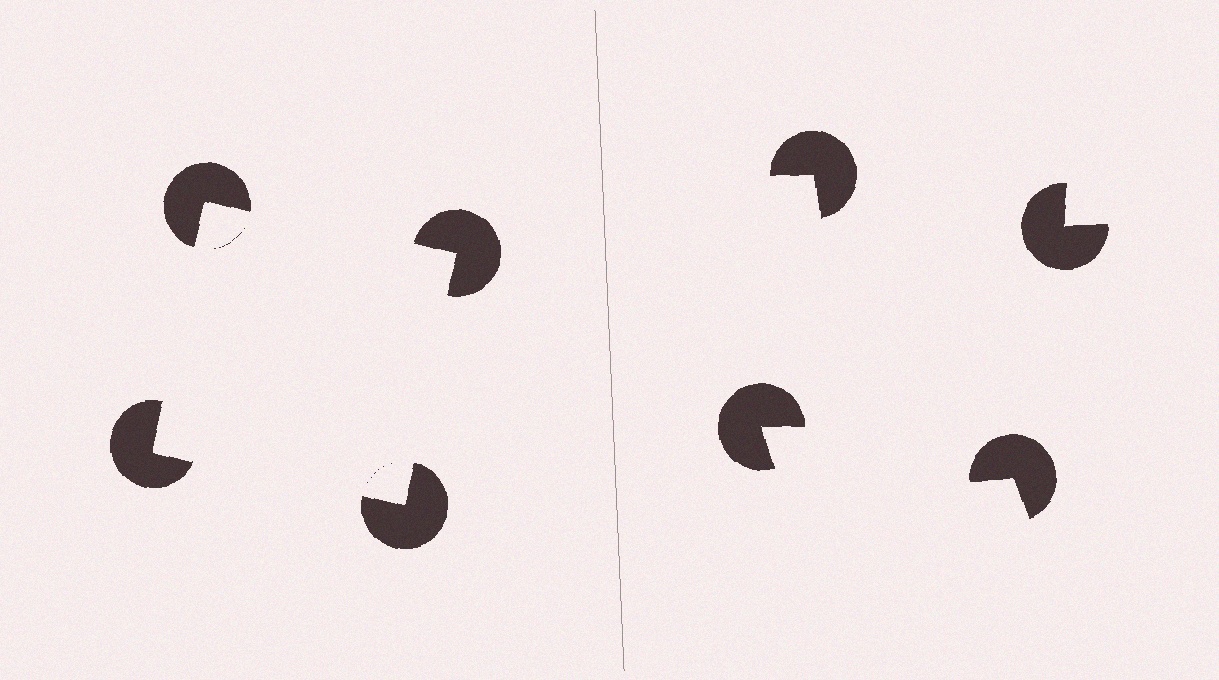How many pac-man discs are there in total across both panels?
8 — 4 on each side.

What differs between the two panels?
The pac-man discs are positioned identically on both sides; only the wedge orientations differ. On the left they align to a square; on the right they are misaligned.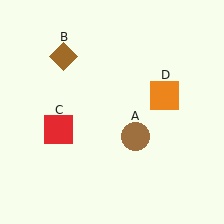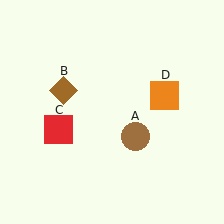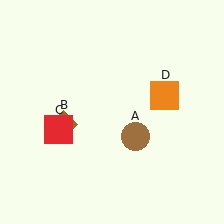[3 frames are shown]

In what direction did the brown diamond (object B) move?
The brown diamond (object B) moved down.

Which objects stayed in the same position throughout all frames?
Brown circle (object A) and red square (object C) and orange square (object D) remained stationary.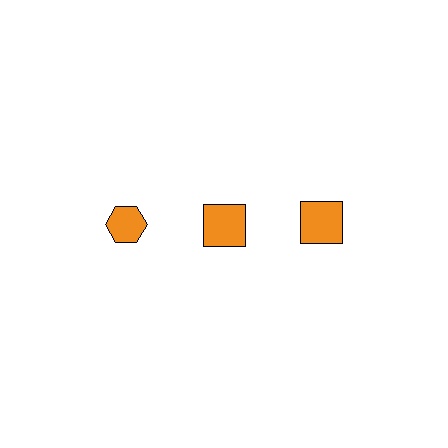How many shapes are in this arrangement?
There are 3 shapes arranged in a grid pattern.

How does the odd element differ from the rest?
It has a different shape: hexagon instead of square.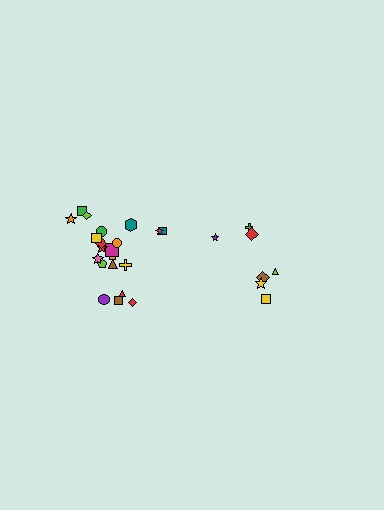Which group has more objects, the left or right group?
The left group.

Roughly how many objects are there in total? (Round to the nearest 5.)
Roughly 30 objects in total.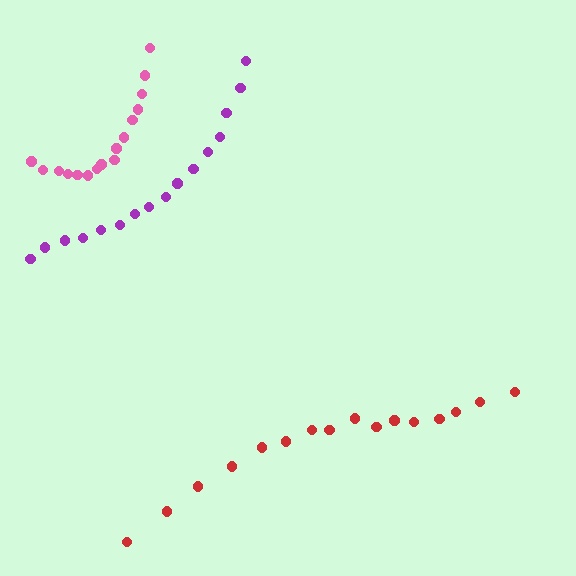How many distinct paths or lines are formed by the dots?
There are 3 distinct paths.